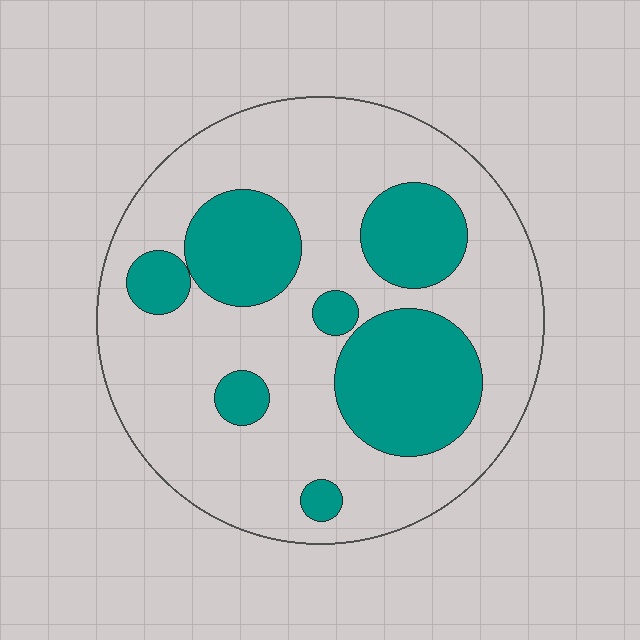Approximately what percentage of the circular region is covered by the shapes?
Approximately 30%.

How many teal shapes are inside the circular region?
7.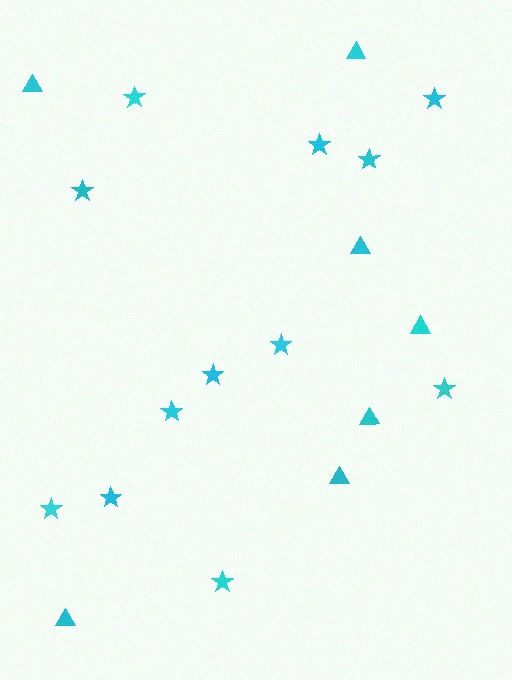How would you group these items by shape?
There are 2 groups: one group of stars (12) and one group of triangles (7).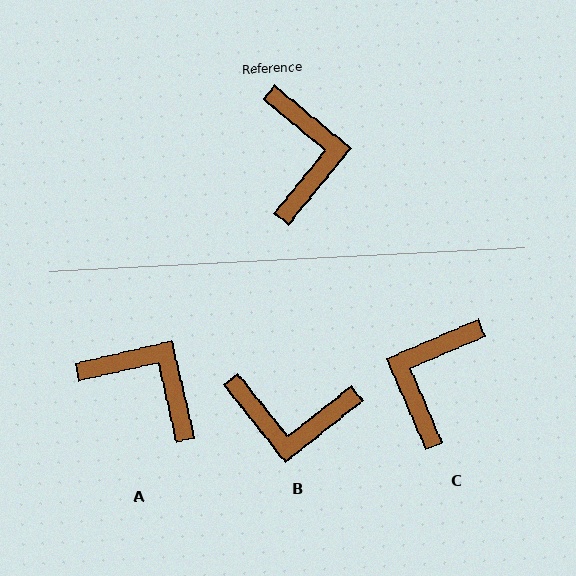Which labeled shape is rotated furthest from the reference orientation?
C, about 153 degrees away.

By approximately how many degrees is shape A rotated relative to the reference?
Approximately 52 degrees counter-clockwise.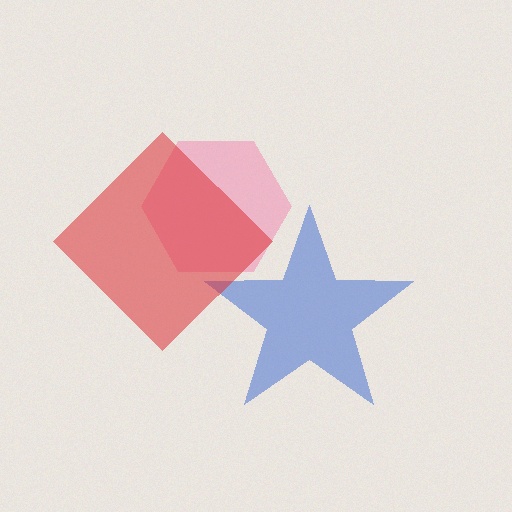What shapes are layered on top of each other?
The layered shapes are: a pink hexagon, a blue star, a red diamond.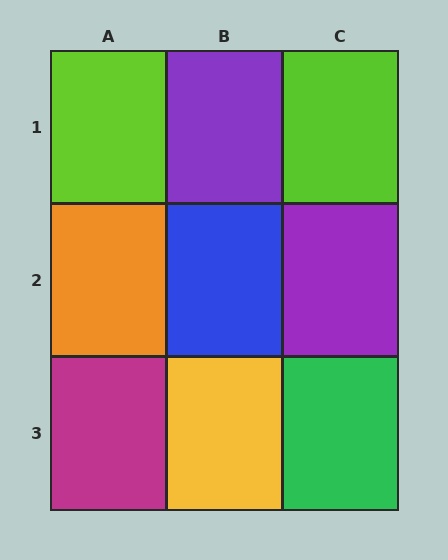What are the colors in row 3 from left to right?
Magenta, yellow, green.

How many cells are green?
1 cell is green.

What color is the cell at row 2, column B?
Blue.